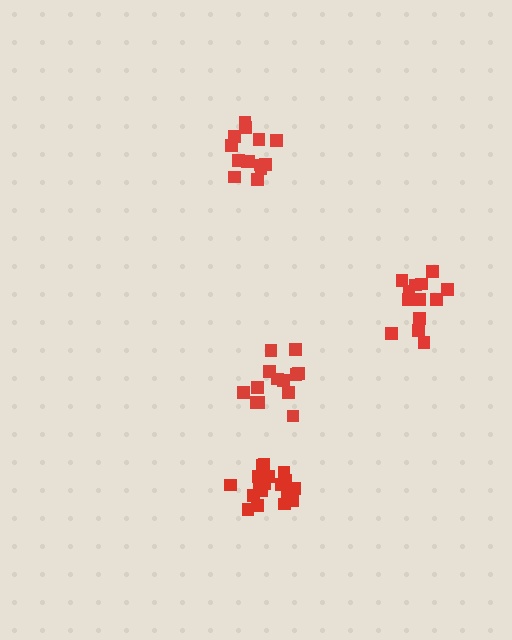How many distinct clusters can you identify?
There are 4 distinct clusters.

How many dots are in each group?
Group 1: 13 dots, Group 2: 14 dots, Group 3: 14 dots, Group 4: 18 dots (59 total).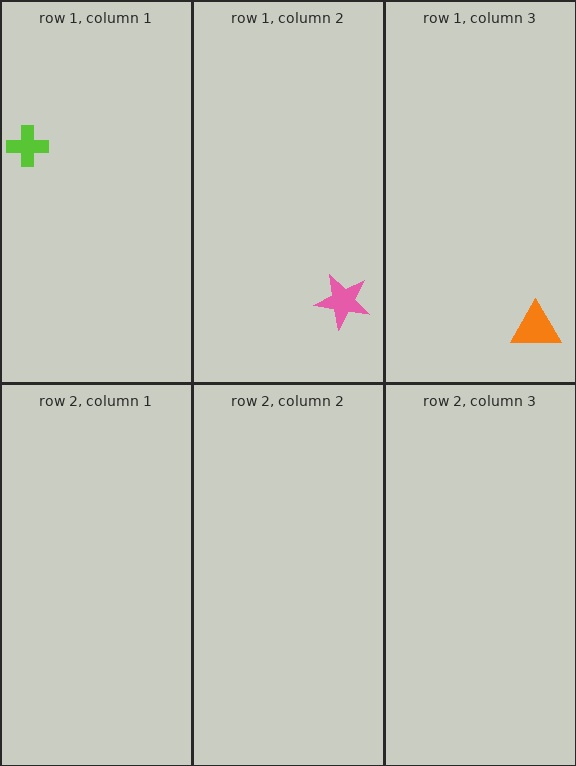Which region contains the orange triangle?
The row 1, column 3 region.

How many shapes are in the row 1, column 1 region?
1.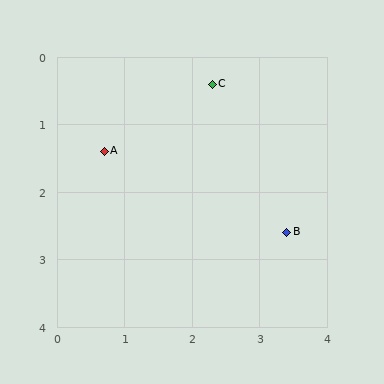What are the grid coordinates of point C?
Point C is at approximately (2.3, 0.4).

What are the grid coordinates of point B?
Point B is at approximately (3.4, 2.6).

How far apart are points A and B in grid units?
Points A and B are about 3.0 grid units apart.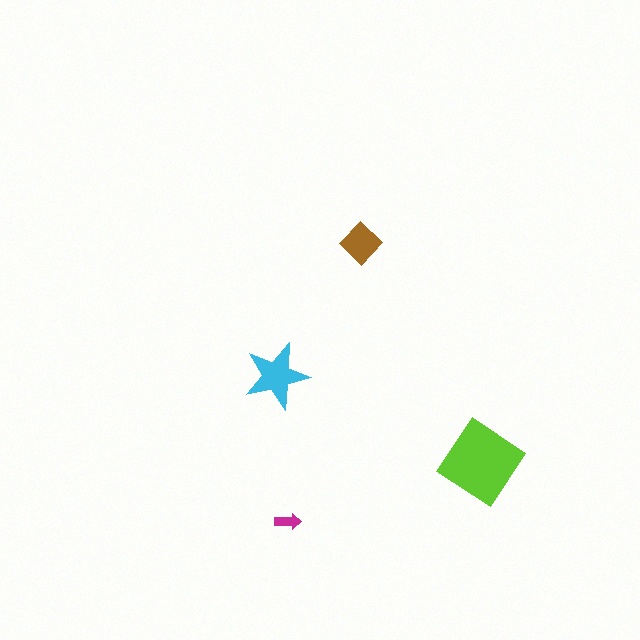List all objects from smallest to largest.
The magenta arrow, the brown diamond, the cyan star, the lime diamond.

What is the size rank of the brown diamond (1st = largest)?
3rd.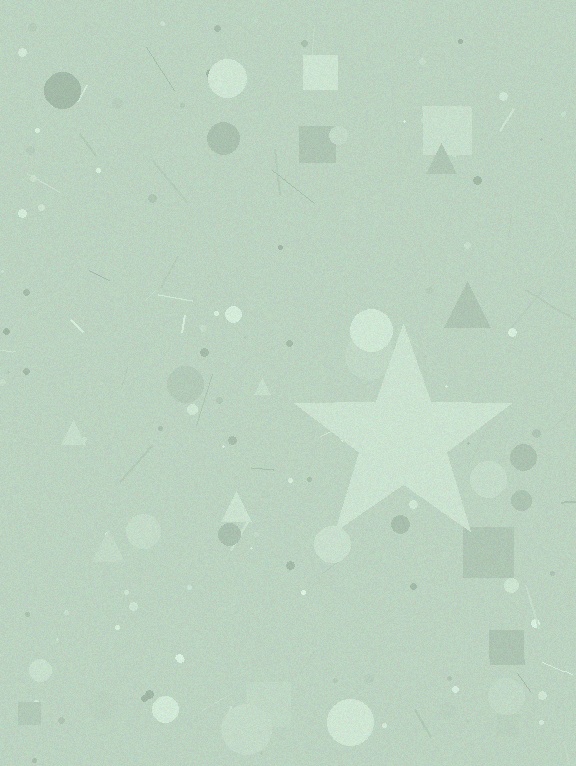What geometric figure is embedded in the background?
A star is embedded in the background.